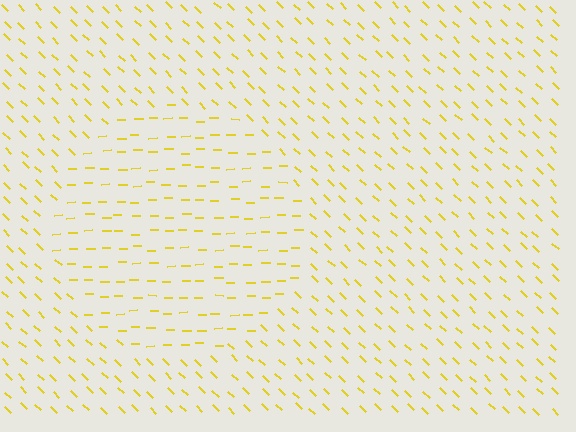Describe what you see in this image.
The image is filled with small yellow line segments. A circle region in the image has lines oriented differently from the surrounding lines, creating a visible texture boundary.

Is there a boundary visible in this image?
Yes, there is a texture boundary formed by a change in line orientation.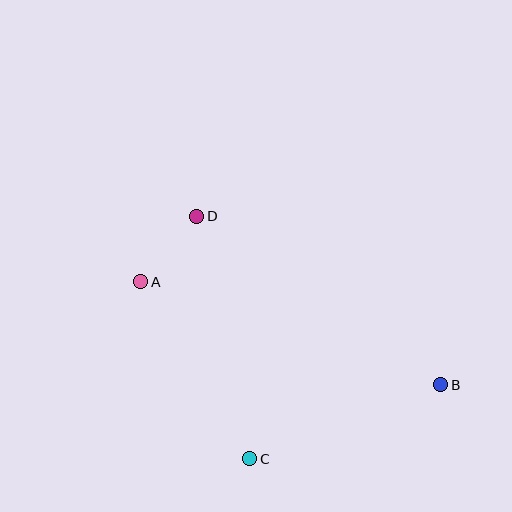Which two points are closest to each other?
Points A and D are closest to each other.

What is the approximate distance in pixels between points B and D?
The distance between B and D is approximately 296 pixels.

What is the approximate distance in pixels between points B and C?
The distance between B and C is approximately 205 pixels.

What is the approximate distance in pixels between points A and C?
The distance between A and C is approximately 208 pixels.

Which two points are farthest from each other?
Points A and B are farthest from each other.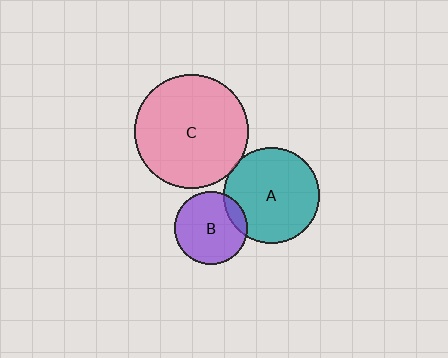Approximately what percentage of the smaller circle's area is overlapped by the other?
Approximately 15%.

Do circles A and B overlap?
Yes.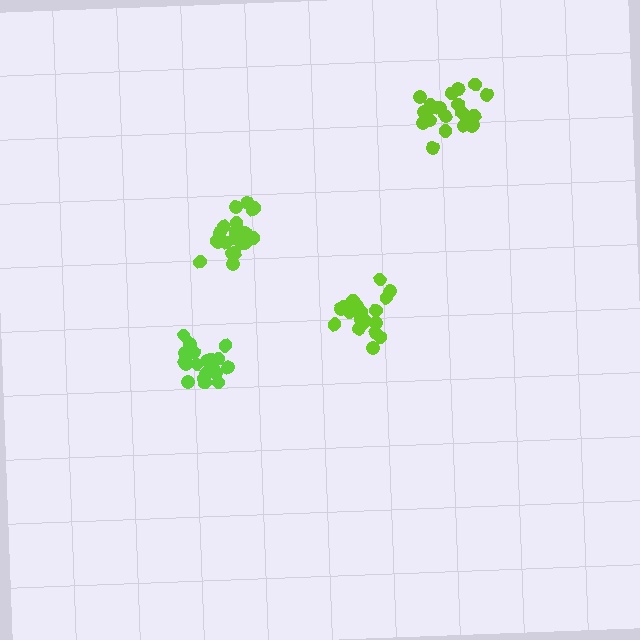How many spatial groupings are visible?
There are 4 spatial groupings.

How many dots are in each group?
Group 1: 20 dots, Group 2: 21 dots, Group 3: 19 dots, Group 4: 21 dots (81 total).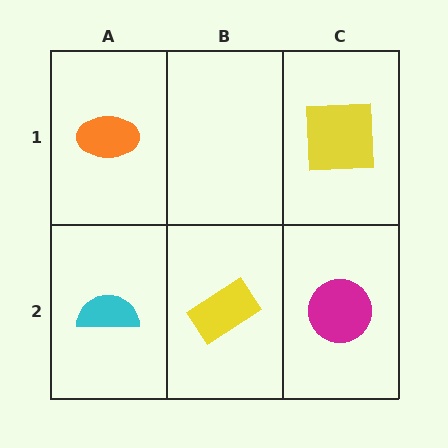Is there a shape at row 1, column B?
No, that cell is empty.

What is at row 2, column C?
A magenta circle.